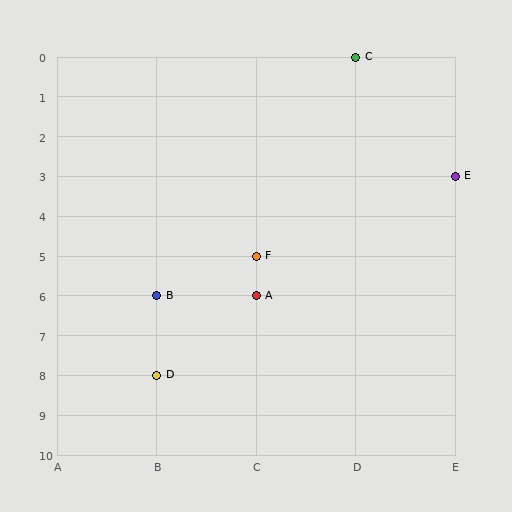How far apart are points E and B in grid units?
Points E and B are 3 columns and 3 rows apart (about 4.2 grid units diagonally).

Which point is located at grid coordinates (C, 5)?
Point F is at (C, 5).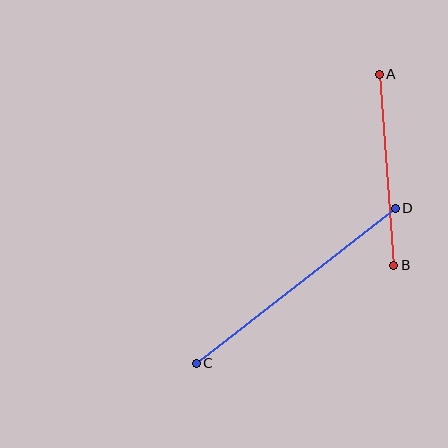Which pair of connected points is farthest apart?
Points C and D are farthest apart.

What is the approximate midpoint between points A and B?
The midpoint is at approximately (386, 170) pixels.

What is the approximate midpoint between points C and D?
The midpoint is at approximately (296, 286) pixels.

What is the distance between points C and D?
The distance is approximately 252 pixels.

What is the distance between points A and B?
The distance is approximately 192 pixels.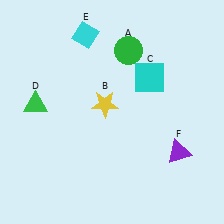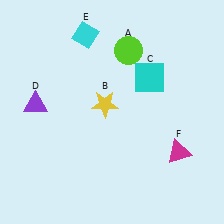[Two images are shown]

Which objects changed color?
A changed from green to lime. D changed from green to purple. F changed from purple to magenta.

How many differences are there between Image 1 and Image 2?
There are 3 differences between the two images.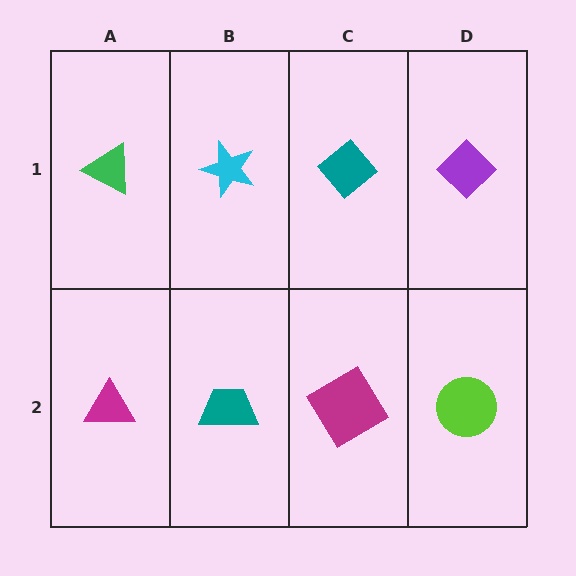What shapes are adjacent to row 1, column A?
A magenta triangle (row 2, column A), a cyan star (row 1, column B).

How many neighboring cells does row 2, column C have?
3.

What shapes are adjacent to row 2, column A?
A green triangle (row 1, column A), a teal trapezoid (row 2, column B).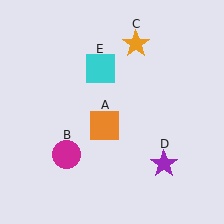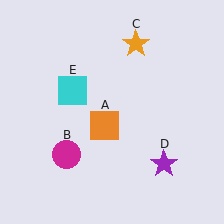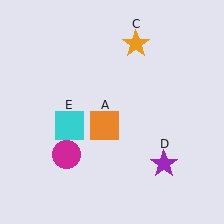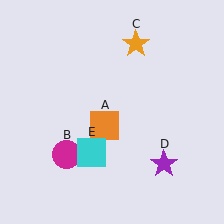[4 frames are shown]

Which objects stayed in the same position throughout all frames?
Orange square (object A) and magenta circle (object B) and orange star (object C) and purple star (object D) remained stationary.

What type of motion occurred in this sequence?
The cyan square (object E) rotated counterclockwise around the center of the scene.